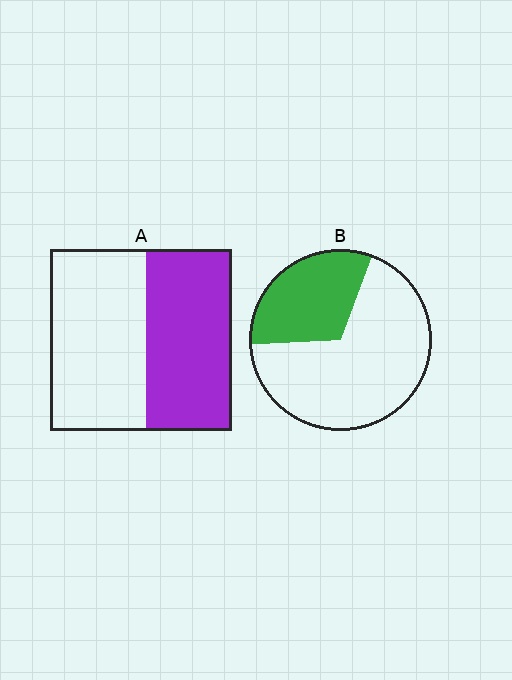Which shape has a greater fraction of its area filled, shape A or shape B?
Shape A.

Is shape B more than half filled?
No.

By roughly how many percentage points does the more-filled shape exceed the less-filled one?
By roughly 15 percentage points (A over B).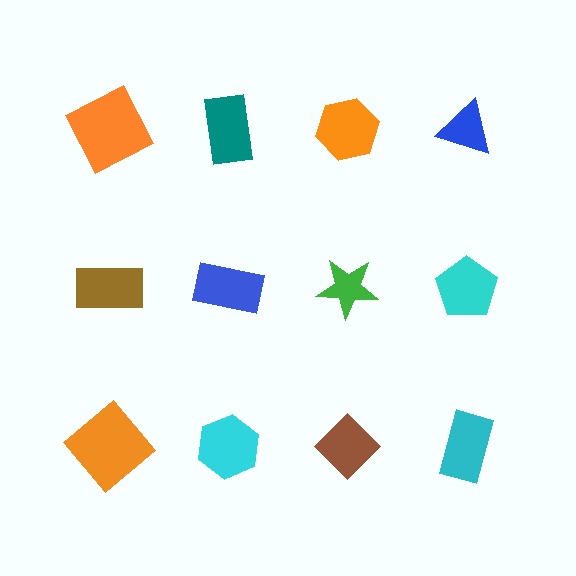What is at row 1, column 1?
An orange square.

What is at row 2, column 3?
A green star.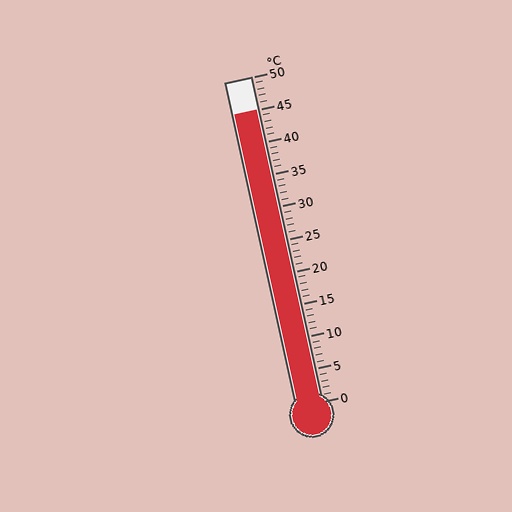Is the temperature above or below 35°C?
The temperature is above 35°C.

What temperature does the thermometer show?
The thermometer shows approximately 45°C.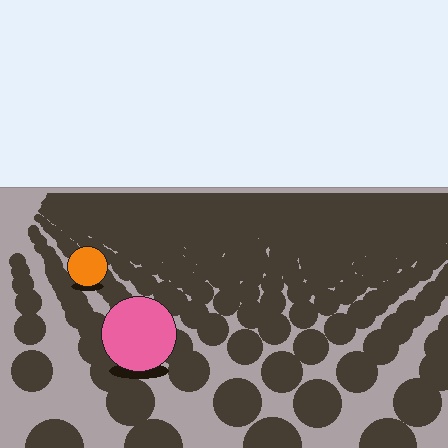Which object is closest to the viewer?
The pink circle is closest. The texture marks near it are larger and more spread out.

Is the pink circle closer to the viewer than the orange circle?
Yes. The pink circle is closer — you can tell from the texture gradient: the ground texture is coarser near it.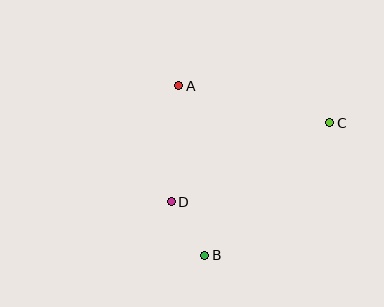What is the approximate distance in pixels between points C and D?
The distance between C and D is approximately 177 pixels.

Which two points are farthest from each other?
Points B and C are farthest from each other.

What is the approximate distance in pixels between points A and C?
The distance between A and C is approximately 156 pixels.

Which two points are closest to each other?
Points B and D are closest to each other.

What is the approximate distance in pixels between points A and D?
The distance between A and D is approximately 116 pixels.